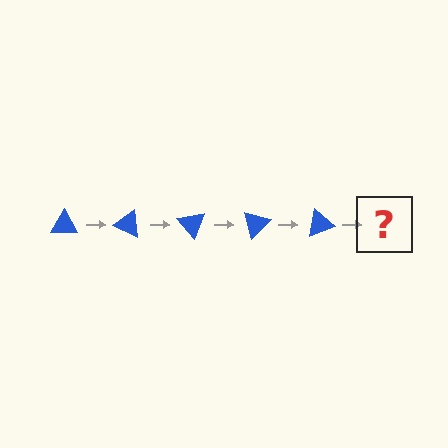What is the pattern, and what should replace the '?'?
The pattern is that the triangle rotates 25 degrees each step. The '?' should be a blue triangle rotated 125 degrees.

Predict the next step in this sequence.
The next step is a blue triangle rotated 125 degrees.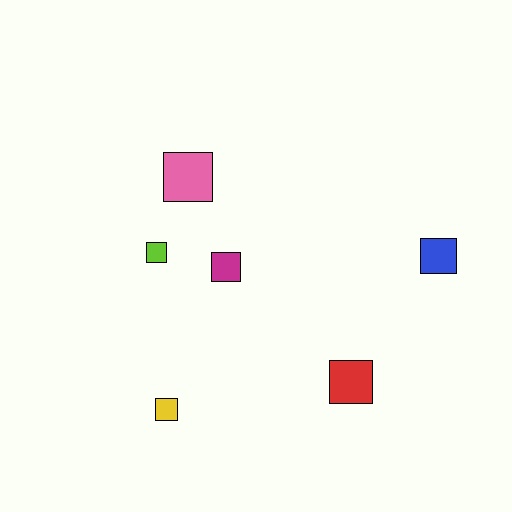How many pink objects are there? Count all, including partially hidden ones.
There is 1 pink object.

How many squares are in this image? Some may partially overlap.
There are 6 squares.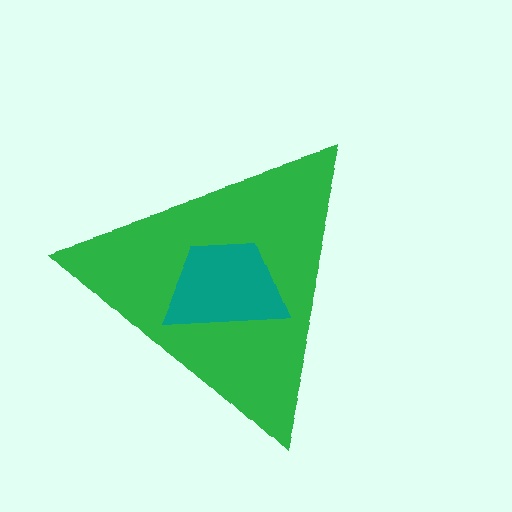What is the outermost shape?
The green triangle.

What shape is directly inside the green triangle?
The teal trapezoid.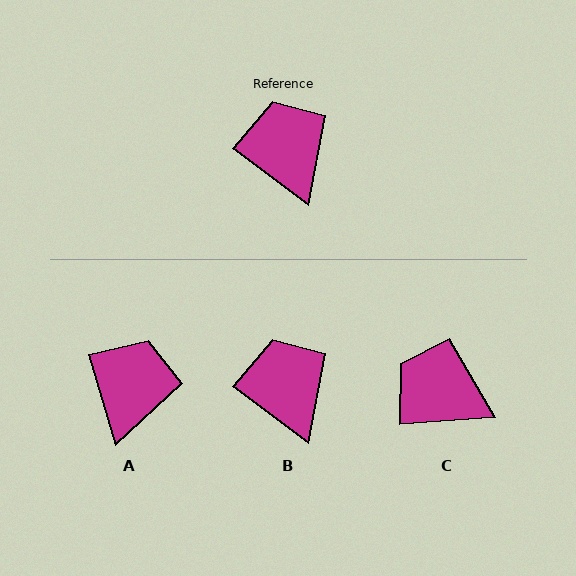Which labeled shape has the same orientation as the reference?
B.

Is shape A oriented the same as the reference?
No, it is off by about 36 degrees.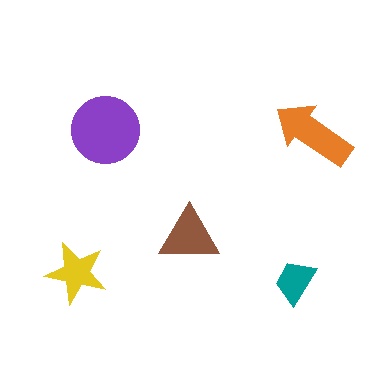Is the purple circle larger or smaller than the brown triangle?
Larger.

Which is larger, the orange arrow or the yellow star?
The orange arrow.